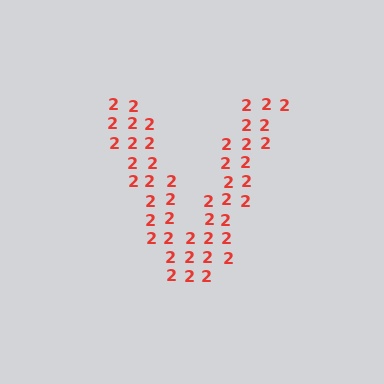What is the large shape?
The large shape is the letter V.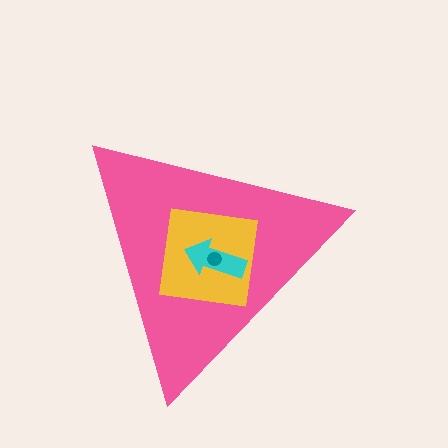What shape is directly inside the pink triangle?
The yellow square.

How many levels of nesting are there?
4.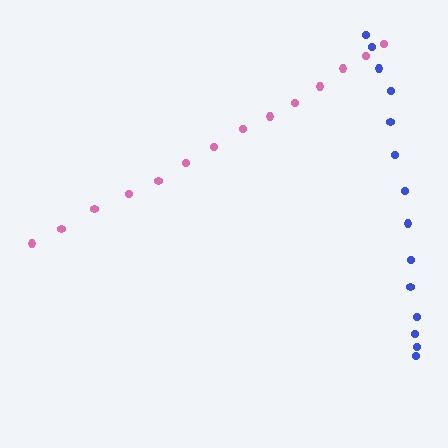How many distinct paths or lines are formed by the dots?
There are 2 distinct paths.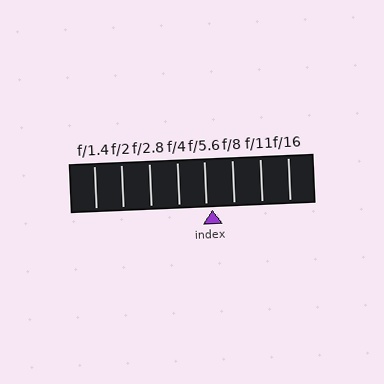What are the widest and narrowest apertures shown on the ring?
The widest aperture shown is f/1.4 and the narrowest is f/16.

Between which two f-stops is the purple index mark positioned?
The index mark is between f/5.6 and f/8.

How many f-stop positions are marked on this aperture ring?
There are 8 f-stop positions marked.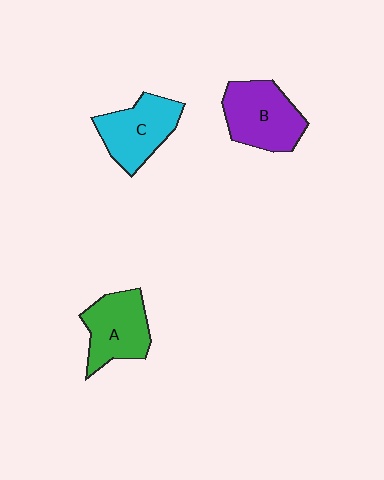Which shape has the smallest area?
Shape A (green).